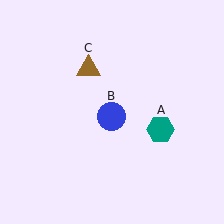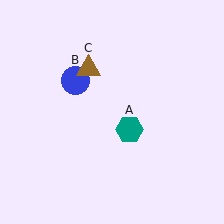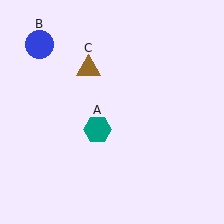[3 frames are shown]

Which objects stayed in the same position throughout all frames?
Brown triangle (object C) remained stationary.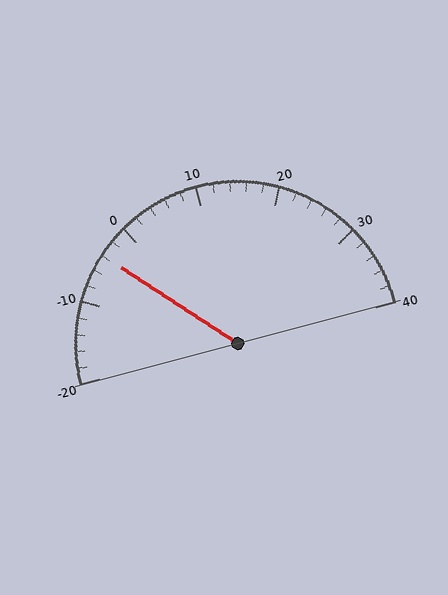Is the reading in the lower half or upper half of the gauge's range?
The reading is in the lower half of the range (-20 to 40).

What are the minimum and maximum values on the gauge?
The gauge ranges from -20 to 40.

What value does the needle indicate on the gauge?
The needle indicates approximately -4.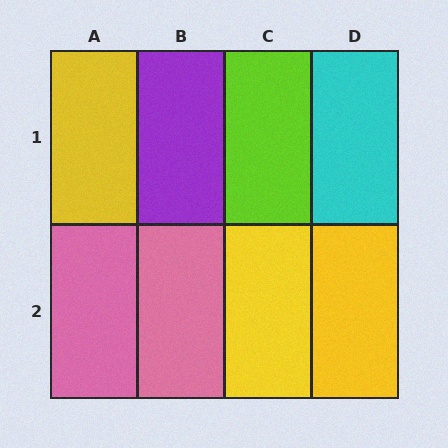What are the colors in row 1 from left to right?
Yellow, purple, lime, cyan.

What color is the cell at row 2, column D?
Yellow.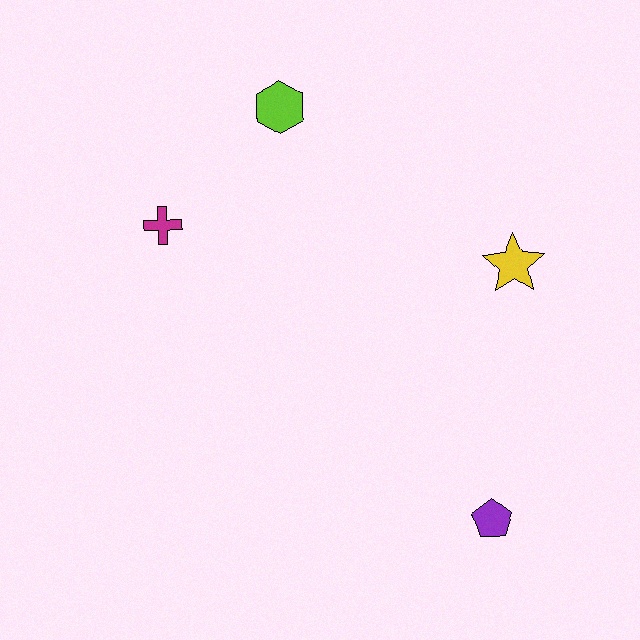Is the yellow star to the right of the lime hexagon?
Yes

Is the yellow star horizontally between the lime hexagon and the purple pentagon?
No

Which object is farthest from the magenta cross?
The purple pentagon is farthest from the magenta cross.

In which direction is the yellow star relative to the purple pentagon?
The yellow star is above the purple pentagon.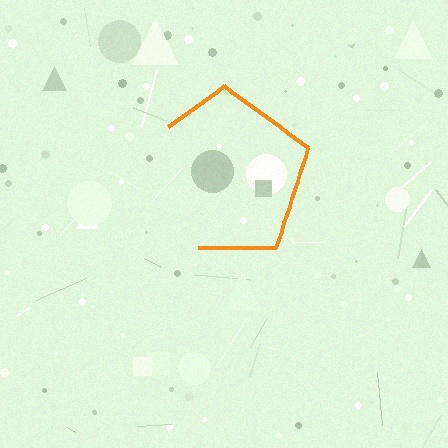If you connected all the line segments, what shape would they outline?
They would outline a pentagon.